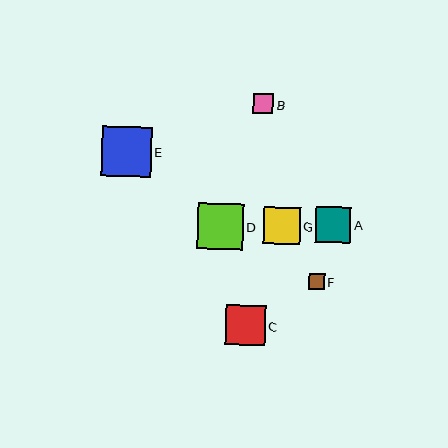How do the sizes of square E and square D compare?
Square E and square D are approximately the same size.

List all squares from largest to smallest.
From largest to smallest: E, D, C, G, A, B, F.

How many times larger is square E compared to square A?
Square E is approximately 1.4 times the size of square A.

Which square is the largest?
Square E is the largest with a size of approximately 50 pixels.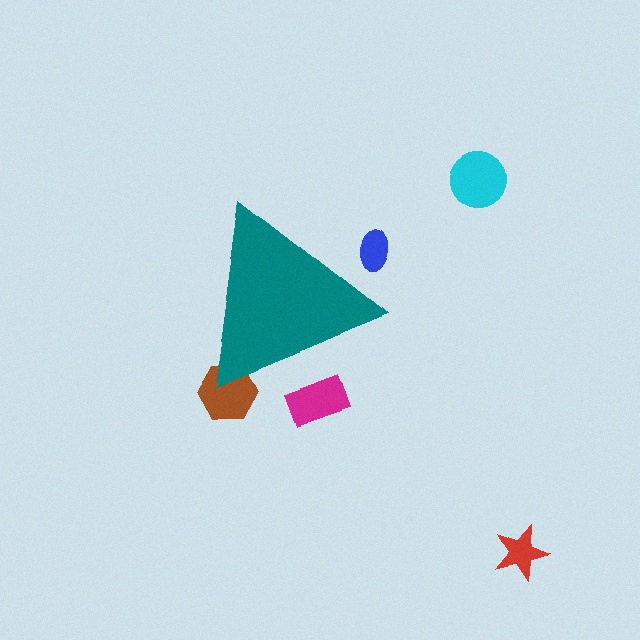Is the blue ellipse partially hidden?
Yes, the blue ellipse is partially hidden behind the teal triangle.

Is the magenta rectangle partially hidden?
Yes, the magenta rectangle is partially hidden behind the teal triangle.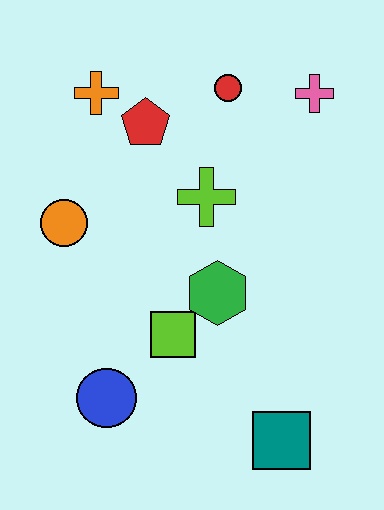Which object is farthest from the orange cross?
The teal square is farthest from the orange cross.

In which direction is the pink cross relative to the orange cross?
The pink cross is to the right of the orange cross.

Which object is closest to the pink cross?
The red circle is closest to the pink cross.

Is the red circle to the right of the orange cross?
Yes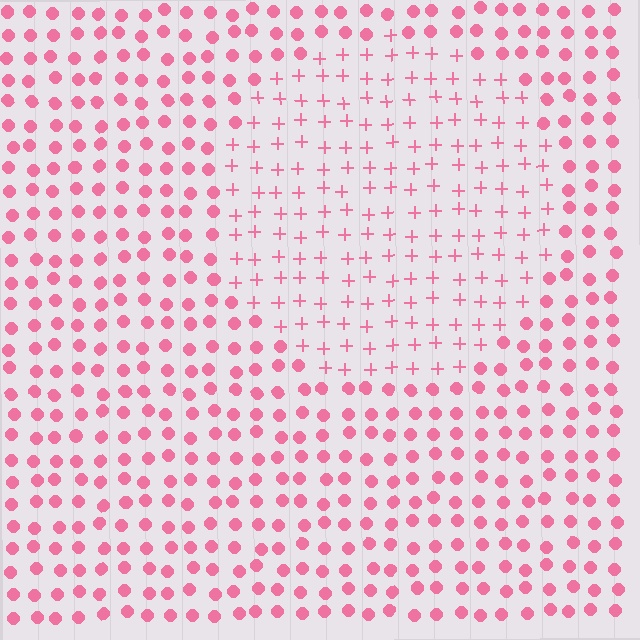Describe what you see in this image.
The image is filled with small pink elements arranged in a uniform grid. A circle-shaped region contains plus signs, while the surrounding area contains circles. The boundary is defined purely by the change in element shape.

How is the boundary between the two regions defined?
The boundary is defined by a change in element shape: plus signs inside vs. circles outside. All elements share the same color and spacing.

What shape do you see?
I see a circle.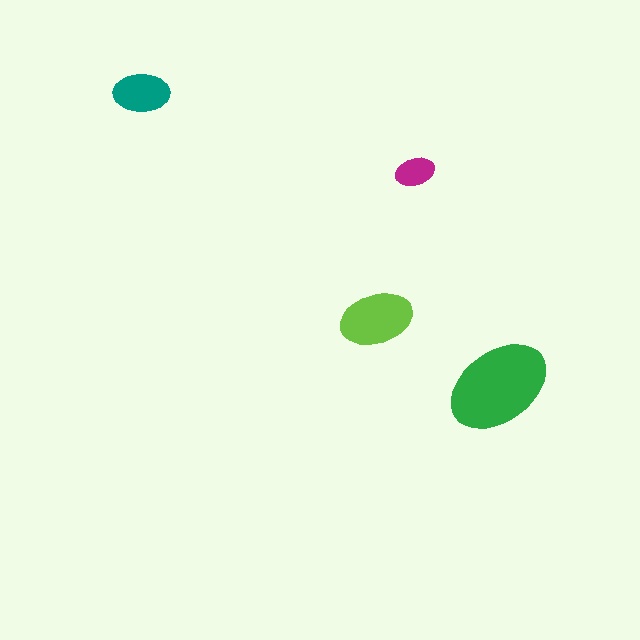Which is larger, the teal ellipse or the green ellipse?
The green one.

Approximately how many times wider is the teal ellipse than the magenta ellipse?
About 1.5 times wider.